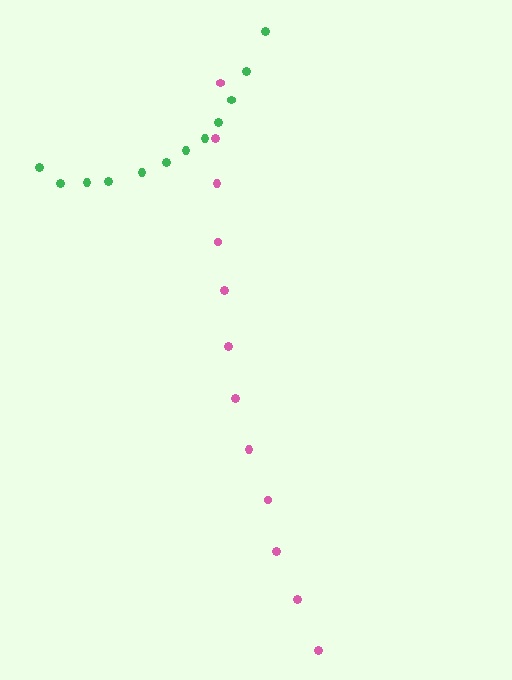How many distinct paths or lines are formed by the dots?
There are 2 distinct paths.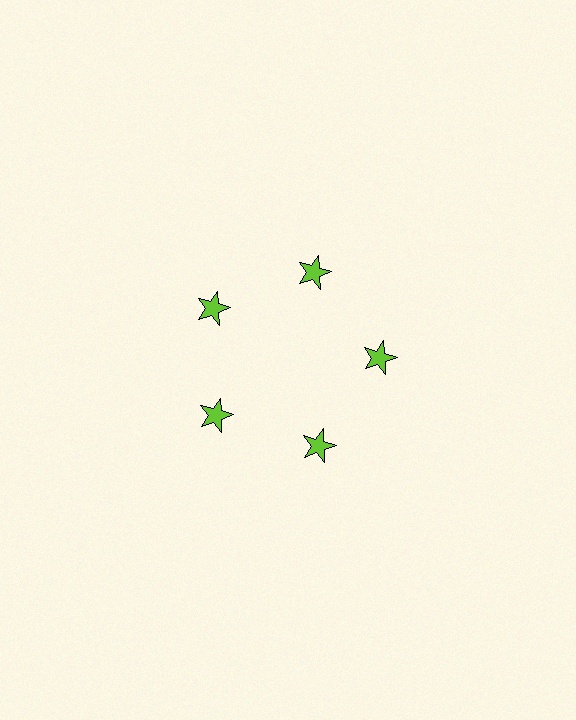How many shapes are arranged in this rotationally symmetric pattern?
There are 5 shapes, arranged in 5 groups of 1.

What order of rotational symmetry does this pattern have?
This pattern has 5-fold rotational symmetry.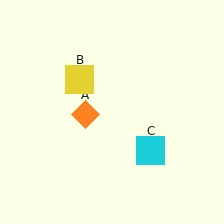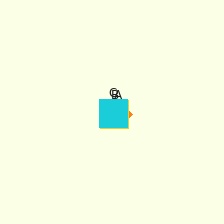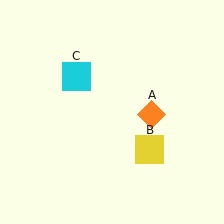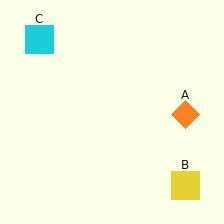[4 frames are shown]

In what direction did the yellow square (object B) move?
The yellow square (object B) moved down and to the right.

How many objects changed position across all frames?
3 objects changed position: orange diamond (object A), yellow square (object B), cyan square (object C).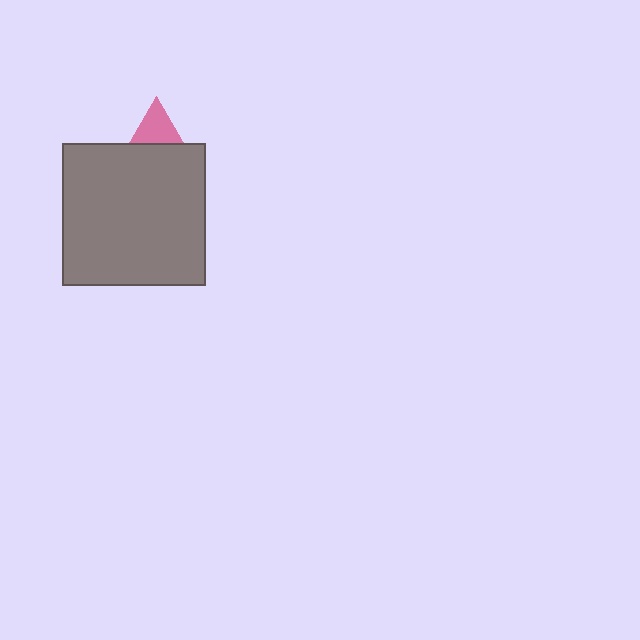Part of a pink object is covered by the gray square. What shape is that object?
It is a triangle.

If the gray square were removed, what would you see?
You would see the complete pink triangle.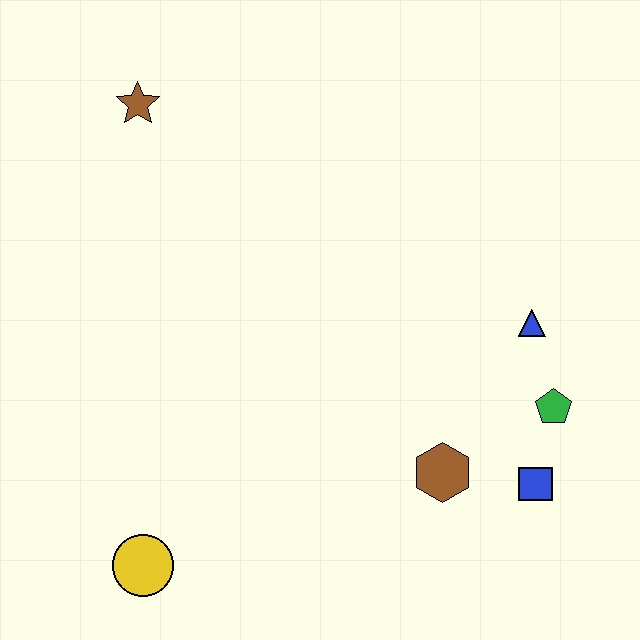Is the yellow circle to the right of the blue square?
No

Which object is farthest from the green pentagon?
The brown star is farthest from the green pentagon.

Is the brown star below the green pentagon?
No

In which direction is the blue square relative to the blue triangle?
The blue square is below the blue triangle.